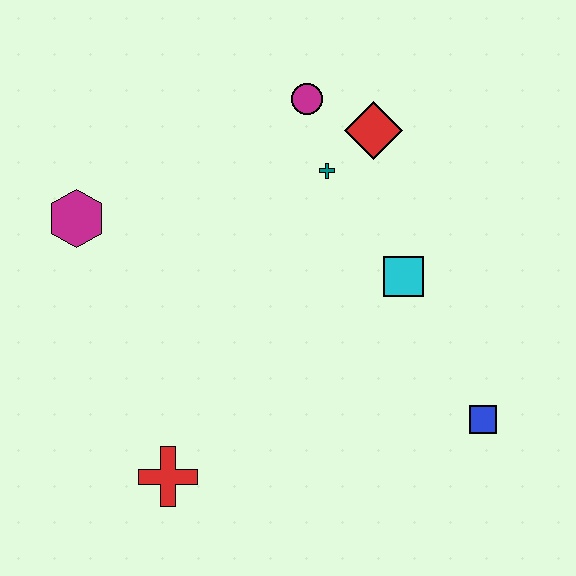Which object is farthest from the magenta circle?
The red cross is farthest from the magenta circle.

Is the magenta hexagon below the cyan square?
No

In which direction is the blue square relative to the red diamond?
The blue square is below the red diamond.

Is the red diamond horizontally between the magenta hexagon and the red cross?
No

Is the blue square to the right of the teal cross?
Yes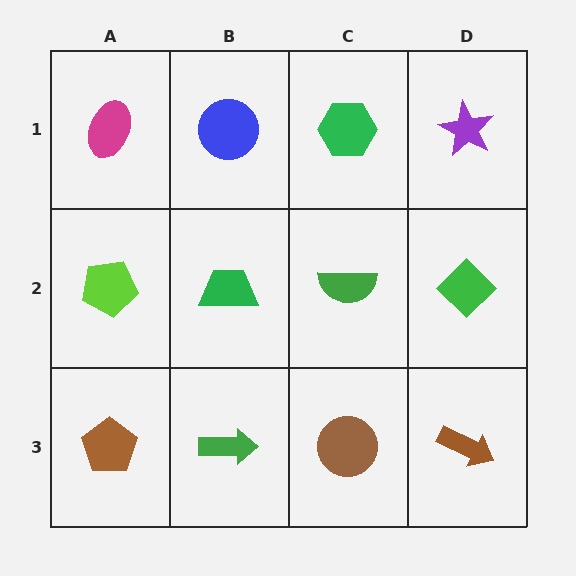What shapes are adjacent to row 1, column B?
A green trapezoid (row 2, column B), a magenta ellipse (row 1, column A), a green hexagon (row 1, column C).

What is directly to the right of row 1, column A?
A blue circle.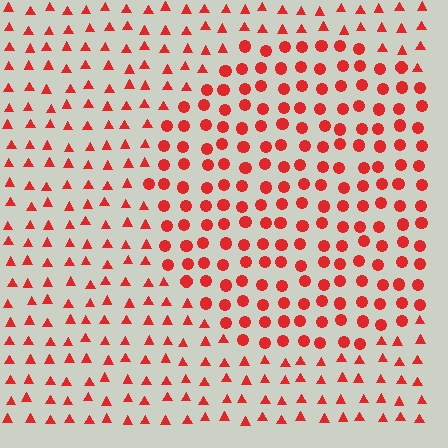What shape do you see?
I see a circle.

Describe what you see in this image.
The image is filled with small red elements arranged in a uniform grid. A circle-shaped region contains circles, while the surrounding area contains triangles. The boundary is defined purely by the change in element shape.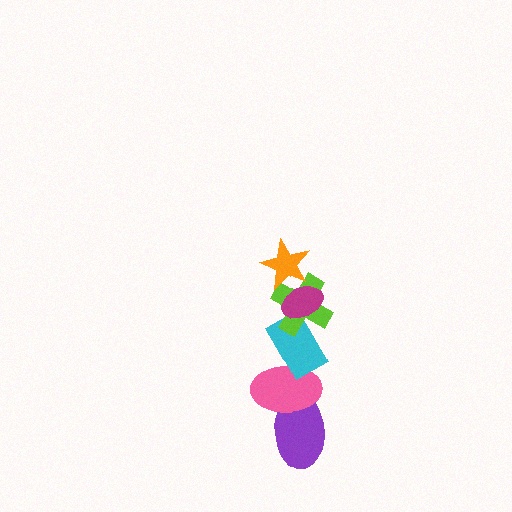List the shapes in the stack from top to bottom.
From top to bottom: the orange star, the magenta ellipse, the lime cross, the cyan rectangle, the pink ellipse, the purple ellipse.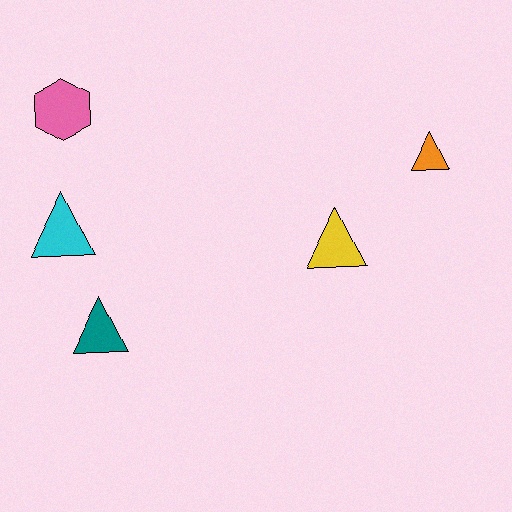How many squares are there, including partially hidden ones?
There are no squares.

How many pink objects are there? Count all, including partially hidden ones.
There is 1 pink object.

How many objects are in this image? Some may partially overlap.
There are 5 objects.